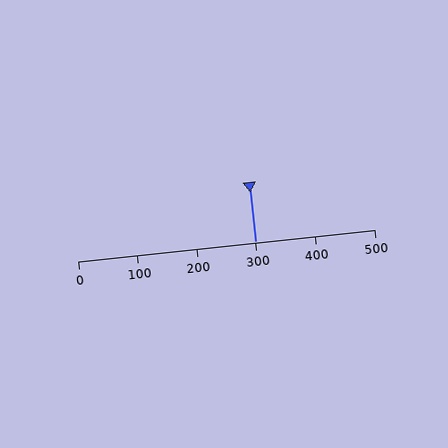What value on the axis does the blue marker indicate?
The marker indicates approximately 300.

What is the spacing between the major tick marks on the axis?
The major ticks are spaced 100 apart.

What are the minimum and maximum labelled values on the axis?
The axis runs from 0 to 500.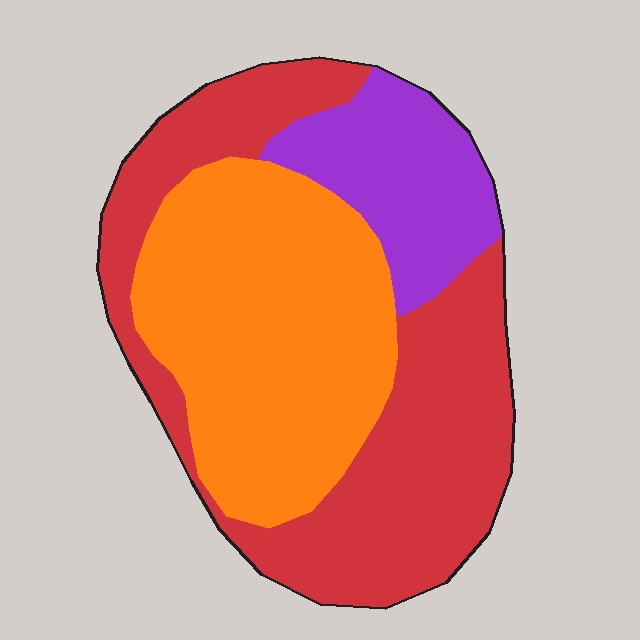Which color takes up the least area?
Purple, at roughly 15%.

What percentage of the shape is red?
Red takes up between a quarter and a half of the shape.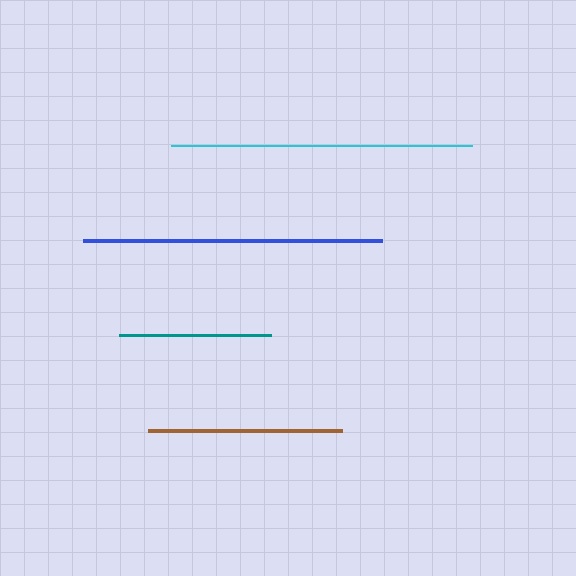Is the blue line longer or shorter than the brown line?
The blue line is longer than the brown line.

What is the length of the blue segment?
The blue segment is approximately 300 pixels long.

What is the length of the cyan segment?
The cyan segment is approximately 301 pixels long.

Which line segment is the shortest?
The teal line is the shortest at approximately 152 pixels.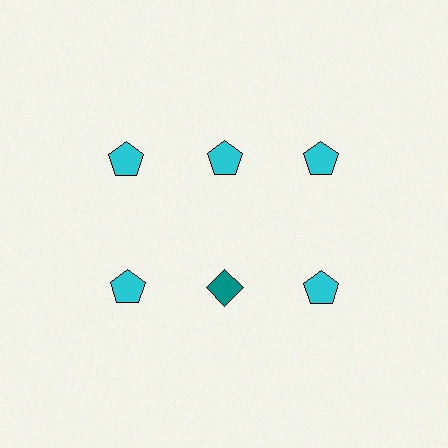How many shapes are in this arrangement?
There are 6 shapes arranged in a grid pattern.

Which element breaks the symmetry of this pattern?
The teal diamond in the second row, second from left column breaks the symmetry. All other shapes are cyan pentagons.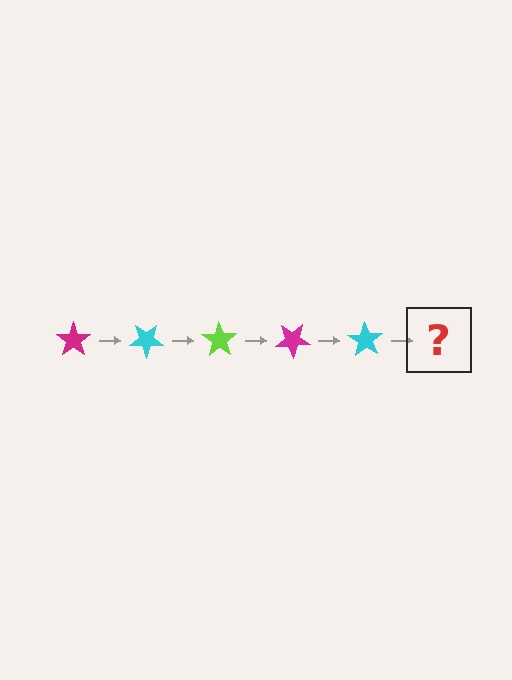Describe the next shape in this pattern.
It should be a lime star, rotated 175 degrees from the start.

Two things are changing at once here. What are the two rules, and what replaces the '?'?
The two rules are that it rotates 35 degrees each step and the color cycles through magenta, cyan, and lime. The '?' should be a lime star, rotated 175 degrees from the start.